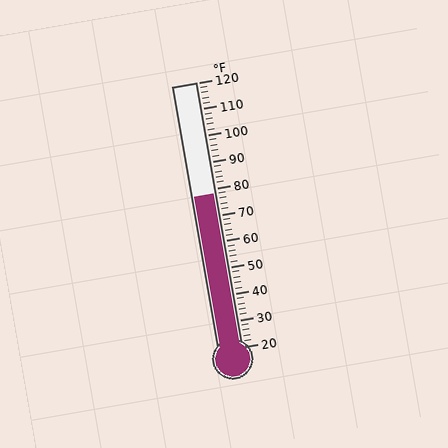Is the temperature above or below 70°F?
The temperature is above 70°F.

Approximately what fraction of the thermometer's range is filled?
The thermometer is filled to approximately 60% of its range.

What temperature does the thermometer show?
The thermometer shows approximately 78°F.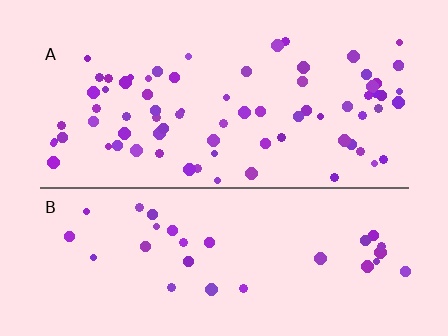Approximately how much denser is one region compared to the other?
Approximately 2.4× — region A over region B.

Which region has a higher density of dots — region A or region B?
A (the top).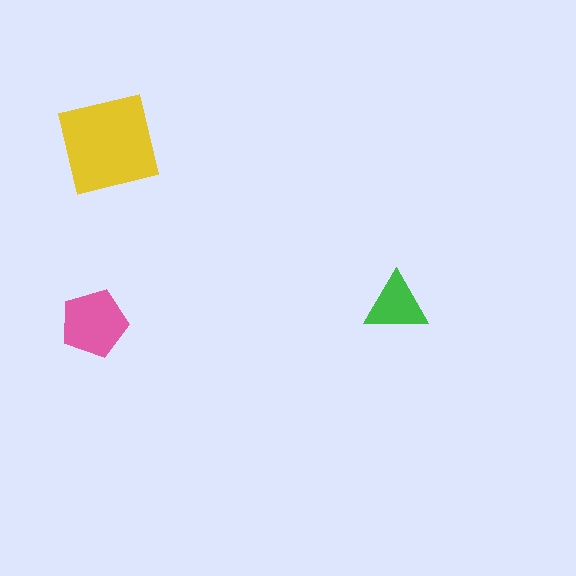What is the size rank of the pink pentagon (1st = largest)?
2nd.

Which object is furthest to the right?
The green triangle is rightmost.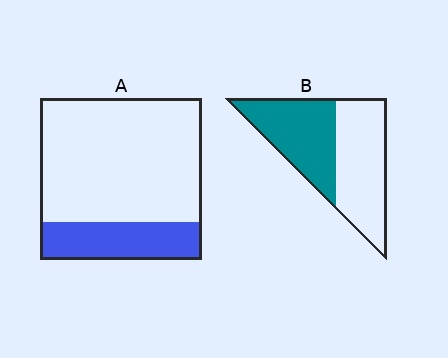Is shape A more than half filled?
No.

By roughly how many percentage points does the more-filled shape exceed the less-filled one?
By roughly 25 percentage points (B over A).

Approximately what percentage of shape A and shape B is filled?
A is approximately 25% and B is approximately 45%.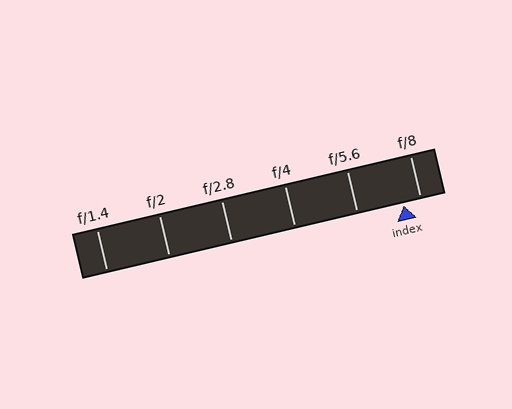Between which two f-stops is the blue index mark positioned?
The index mark is between f/5.6 and f/8.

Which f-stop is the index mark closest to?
The index mark is closest to f/8.